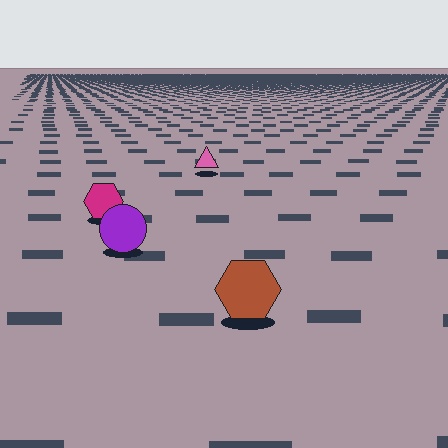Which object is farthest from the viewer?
The pink triangle is farthest from the viewer. It appears smaller and the ground texture around it is denser.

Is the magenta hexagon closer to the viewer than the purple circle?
No. The purple circle is closer — you can tell from the texture gradient: the ground texture is coarser near it.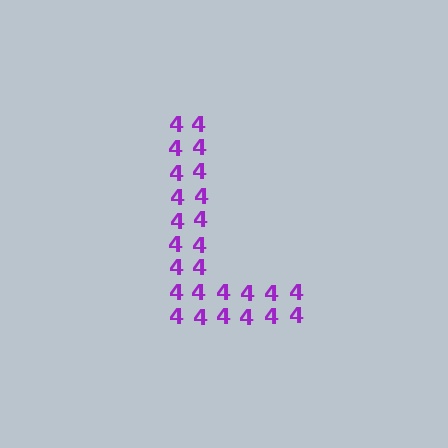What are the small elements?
The small elements are digit 4's.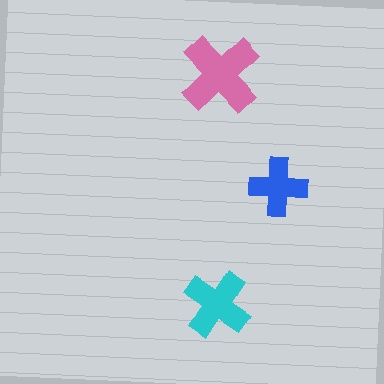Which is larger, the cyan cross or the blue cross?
The cyan one.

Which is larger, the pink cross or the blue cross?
The pink one.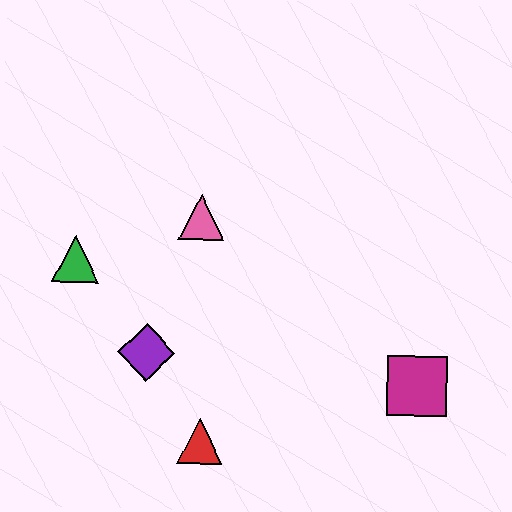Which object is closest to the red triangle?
The purple diamond is closest to the red triangle.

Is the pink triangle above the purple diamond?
Yes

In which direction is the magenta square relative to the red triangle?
The magenta square is to the right of the red triangle.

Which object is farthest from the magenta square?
The green triangle is farthest from the magenta square.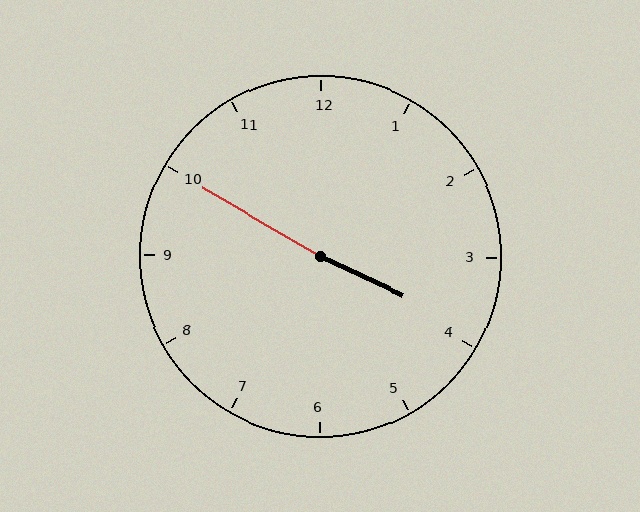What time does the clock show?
3:50.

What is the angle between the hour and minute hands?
Approximately 175 degrees.